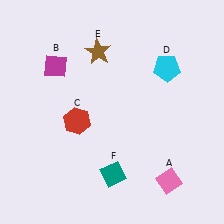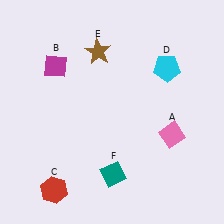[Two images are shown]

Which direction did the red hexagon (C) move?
The red hexagon (C) moved down.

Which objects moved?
The objects that moved are: the pink diamond (A), the red hexagon (C).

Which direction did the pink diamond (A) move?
The pink diamond (A) moved up.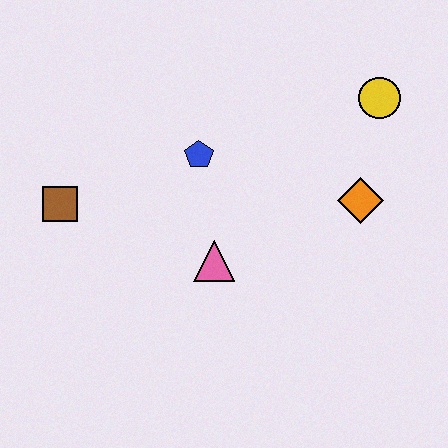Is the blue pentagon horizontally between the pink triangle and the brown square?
Yes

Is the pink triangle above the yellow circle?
No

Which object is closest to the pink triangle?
The blue pentagon is closest to the pink triangle.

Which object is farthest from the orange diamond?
The brown square is farthest from the orange diamond.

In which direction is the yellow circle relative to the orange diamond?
The yellow circle is above the orange diamond.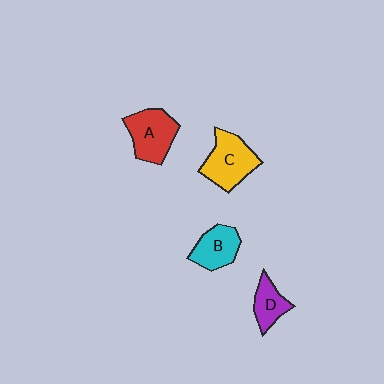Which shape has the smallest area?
Shape D (purple).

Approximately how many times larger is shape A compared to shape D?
Approximately 1.6 times.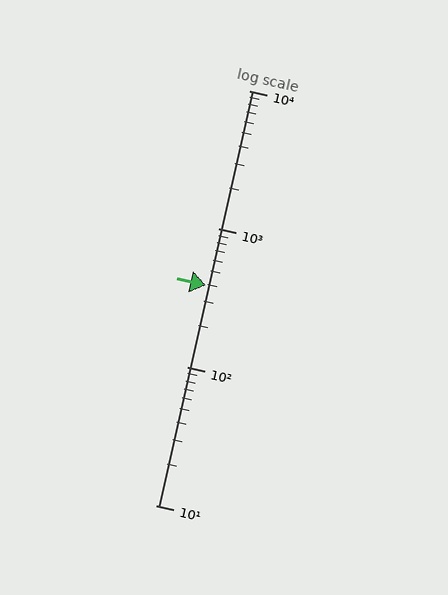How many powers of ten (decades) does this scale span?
The scale spans 3 decades, from 10 to 10000.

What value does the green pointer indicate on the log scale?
The pointer indicates approximately 390.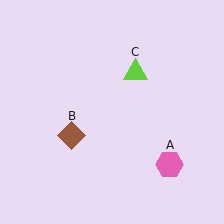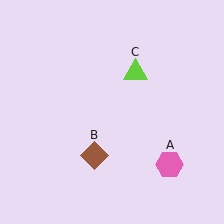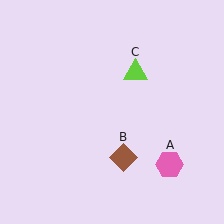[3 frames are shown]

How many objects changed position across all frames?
1 object changed position: brown diamond (object B).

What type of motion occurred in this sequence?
The brown diamond (object B) rotated counterclockwise around the center of the scene.